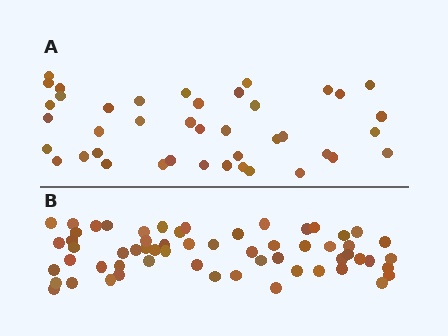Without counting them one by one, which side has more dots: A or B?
Region B (the bottom region) has more dots.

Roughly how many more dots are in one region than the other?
Region B has approximately 20 more dots than region A.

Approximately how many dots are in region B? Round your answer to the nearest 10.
About 60 dots.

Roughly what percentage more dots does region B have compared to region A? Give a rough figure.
About 45% more.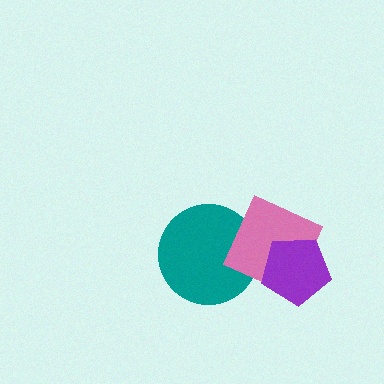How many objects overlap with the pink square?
2 objects overlap with the pink square.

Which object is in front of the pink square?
The purple pentagon is in front of the pink square.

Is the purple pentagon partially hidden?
No, no other shape covers it.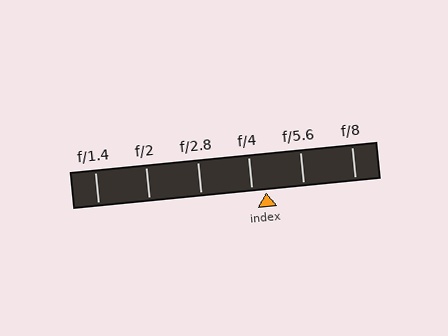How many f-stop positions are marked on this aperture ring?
There are 6 f-stop positions marked.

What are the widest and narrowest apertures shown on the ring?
The widest aperture shown is f/1.4 and the narrowest is f/8.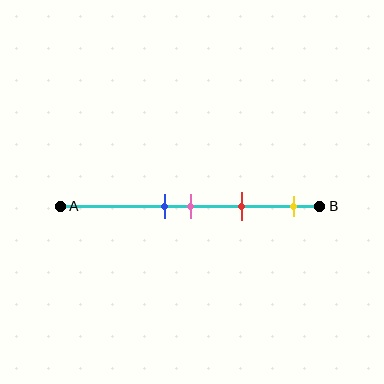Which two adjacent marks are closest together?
The blue and pink marks are the closest adjacent pair.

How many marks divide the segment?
There are 4 marks dividing the segment.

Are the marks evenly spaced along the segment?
No, the marks are not evenly spaced.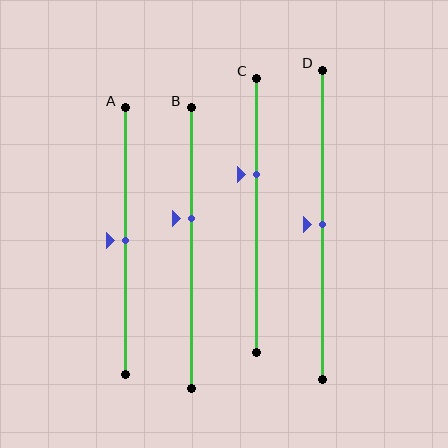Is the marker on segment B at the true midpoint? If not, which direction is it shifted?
No, the marker on segment B is shifted upward by about 11% of the segment length.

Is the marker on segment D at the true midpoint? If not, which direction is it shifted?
Yes, the marker on segment D is at the true midpoint.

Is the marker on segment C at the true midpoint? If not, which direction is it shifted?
No, the marker on segment C is shifted upward by about 15% of the segment length.